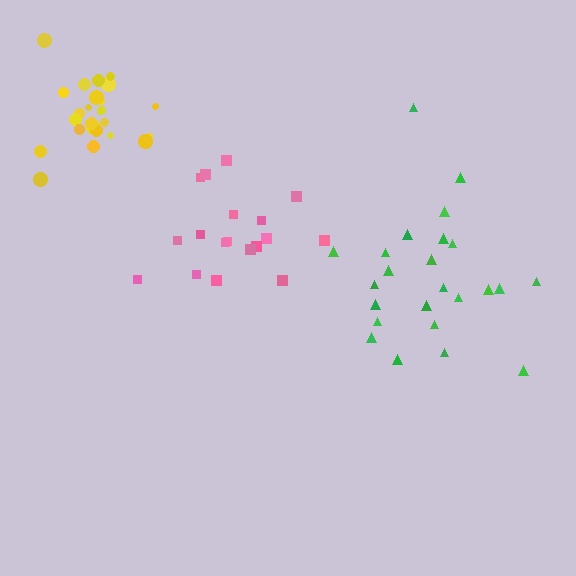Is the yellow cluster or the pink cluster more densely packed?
Yellow.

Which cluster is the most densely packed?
Yellow.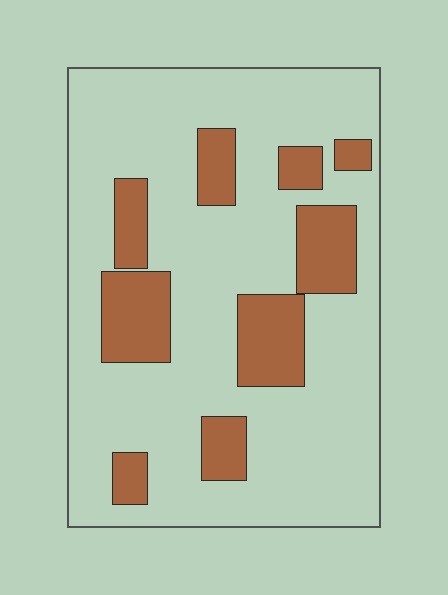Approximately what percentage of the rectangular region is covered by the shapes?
Approximately 20%.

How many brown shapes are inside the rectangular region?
9.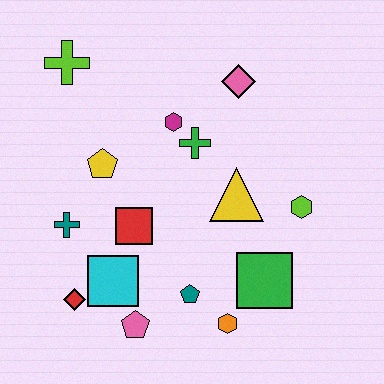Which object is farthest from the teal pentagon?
The lime cross is farthest from the teal pentagon.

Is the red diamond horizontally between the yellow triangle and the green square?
No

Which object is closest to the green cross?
The magenta hexagon is closest to the green cross.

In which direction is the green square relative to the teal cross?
The green square is to the right of the teal cross.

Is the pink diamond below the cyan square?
No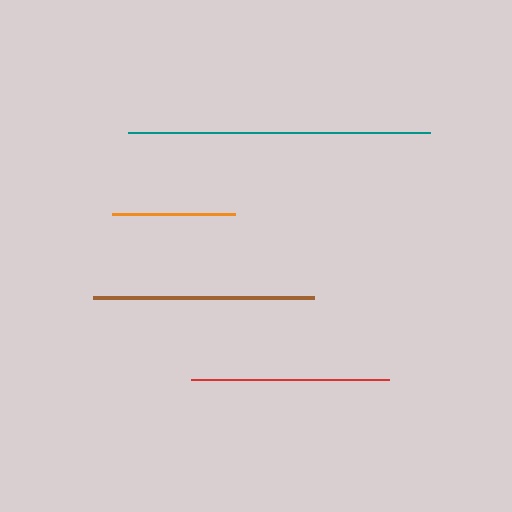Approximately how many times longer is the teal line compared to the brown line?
The teal line is approximately 1.4 times the length of the brown line.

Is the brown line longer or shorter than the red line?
The brown line is longer than the red line.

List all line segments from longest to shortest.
From longest to shortest: teal, brown, red, orange.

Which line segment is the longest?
The teal line is the longest at approximately 302 pixels.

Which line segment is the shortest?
The orange line is the shortest at approximately 123 pixels.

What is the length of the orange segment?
The orange segment is approximately 123 pixels long.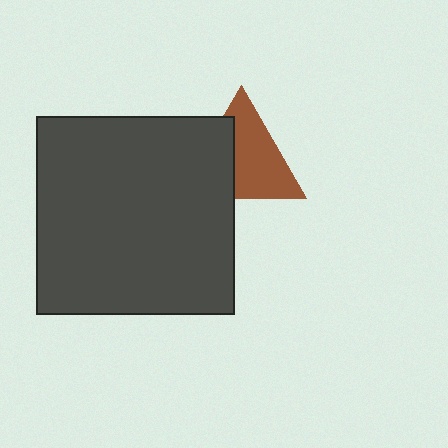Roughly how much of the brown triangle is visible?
About half of it is visible (roughly 60%).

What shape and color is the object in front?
The object in front is a dark gray square.